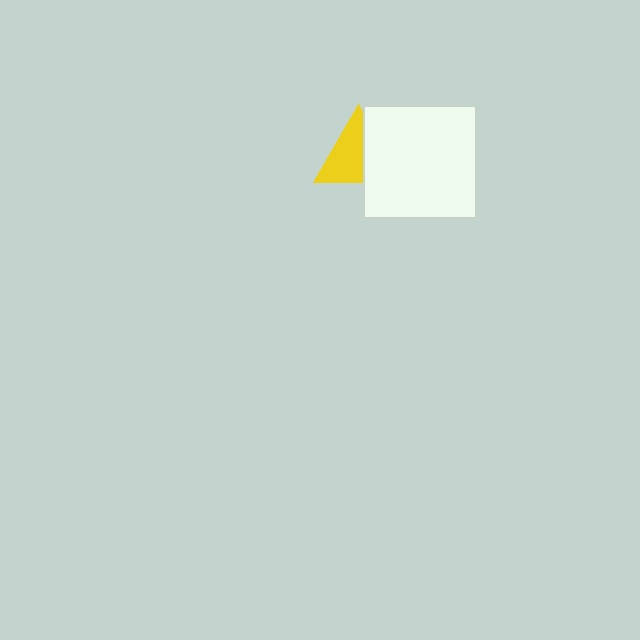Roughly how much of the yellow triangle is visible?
About half of it is visible (roughly 60%).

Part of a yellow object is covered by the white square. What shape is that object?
It is a triangle.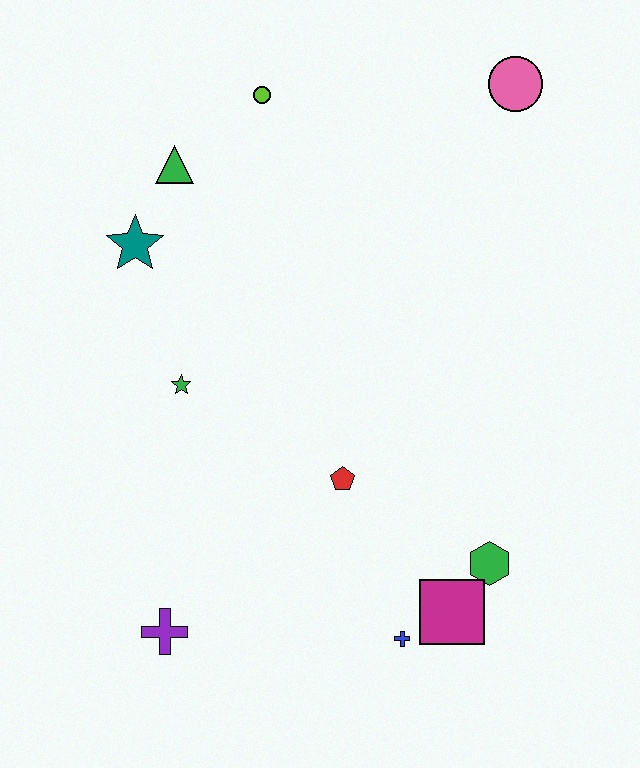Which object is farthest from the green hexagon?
The lime circle is farthest from the green hexagon.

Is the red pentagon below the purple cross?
No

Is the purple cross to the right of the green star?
No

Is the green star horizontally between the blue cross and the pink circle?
No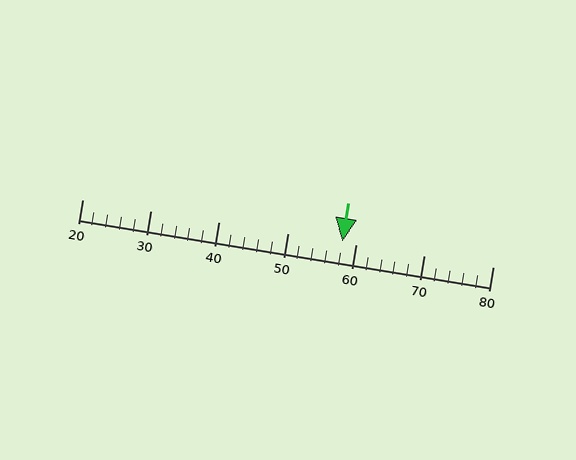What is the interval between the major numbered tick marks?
The major tick marks are spaced 10 units apart.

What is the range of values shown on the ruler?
The ruler shows values from 20 to 80.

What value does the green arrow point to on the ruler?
The green arrow points to approximately 58.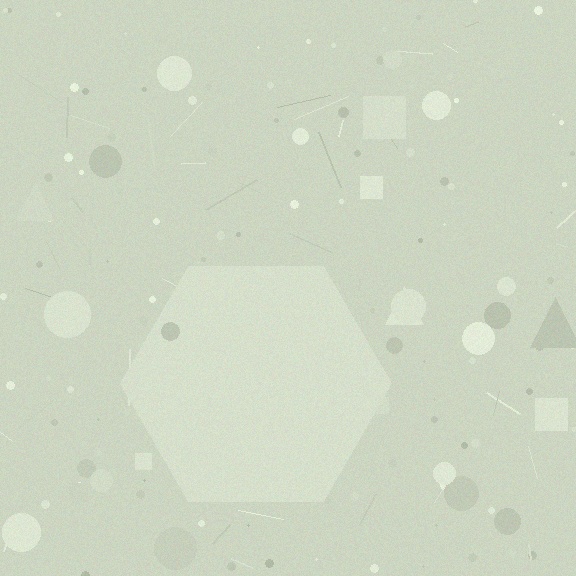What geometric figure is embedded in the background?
A hexagon is embedded in the background.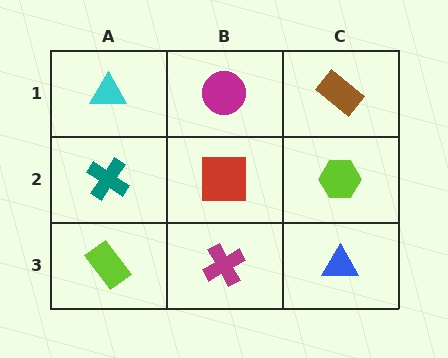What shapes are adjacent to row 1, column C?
A lime hexagon (row 2, column C), a magenta circle (row 1, column B).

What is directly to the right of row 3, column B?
A blue triangle.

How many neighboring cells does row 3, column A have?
2.